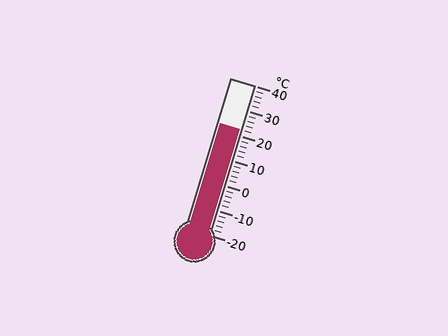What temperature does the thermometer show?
The thermometer shows approximately 22°C.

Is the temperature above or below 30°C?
The temperature is below 30°C.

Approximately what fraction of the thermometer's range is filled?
The thermometer is filled to approximately 70% of its range.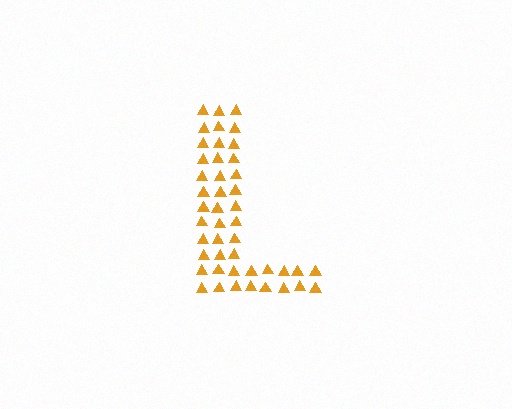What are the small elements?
The small elements are triangles.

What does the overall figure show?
The overall figure shows the letter L.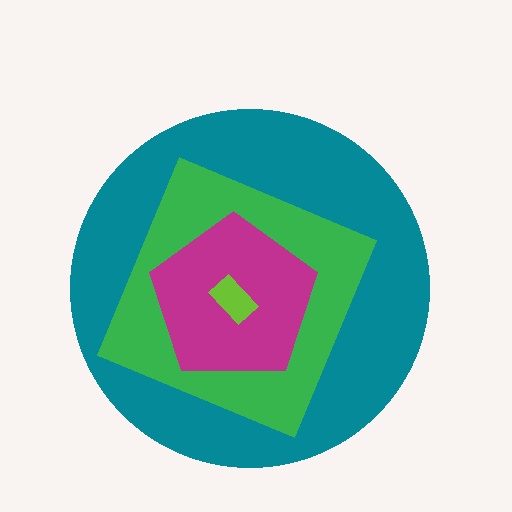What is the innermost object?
The lime rectangle.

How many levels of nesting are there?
4.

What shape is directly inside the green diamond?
The magenta pentagon.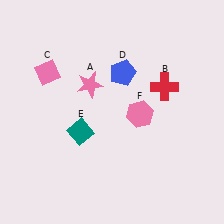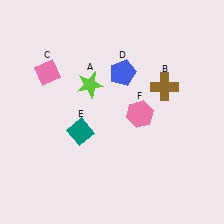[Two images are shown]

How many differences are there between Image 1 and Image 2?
There are 2 differences between the two images.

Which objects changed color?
A changed from pink to lime. B changed from red to brown.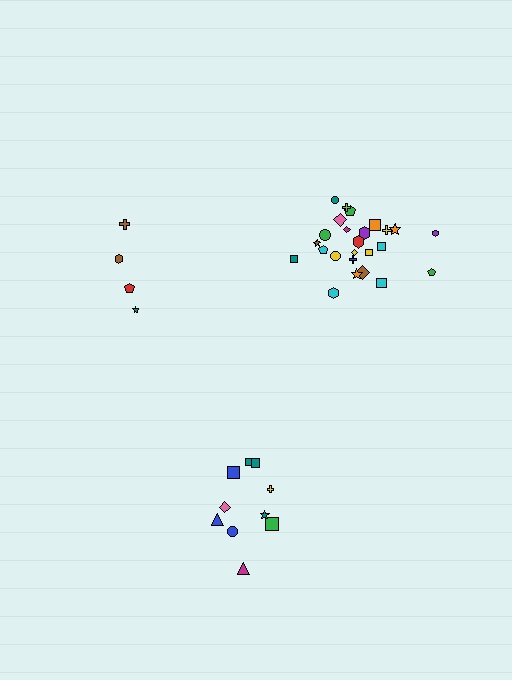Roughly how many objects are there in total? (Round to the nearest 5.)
Roughly 40 objects in total.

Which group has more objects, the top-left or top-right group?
The top-right group.